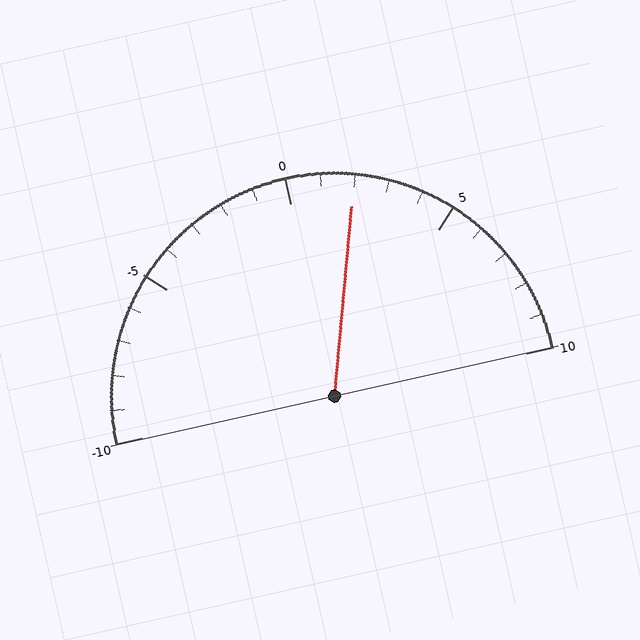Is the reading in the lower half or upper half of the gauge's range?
The reading is in the upper half of the range (-10 to 10).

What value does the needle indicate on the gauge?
The needle indicates approximately 2.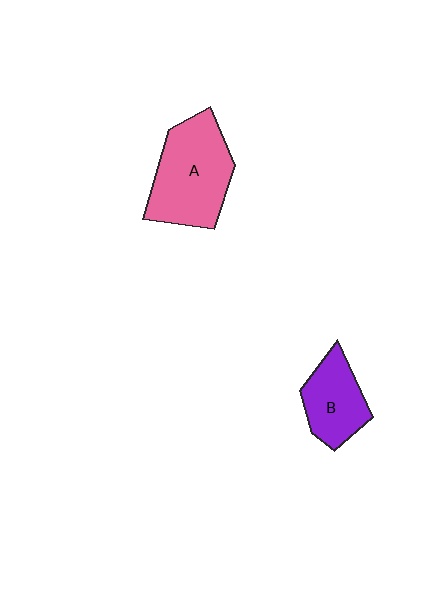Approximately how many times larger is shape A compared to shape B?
Approximately 1.6 times.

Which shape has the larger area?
Shape A (pink).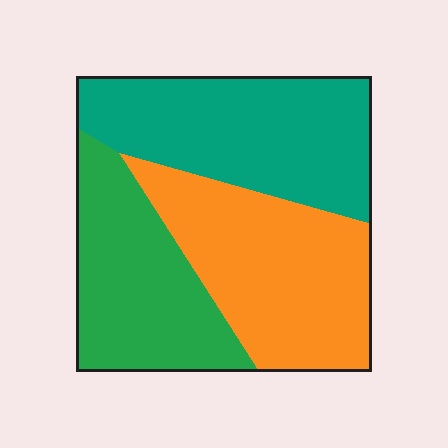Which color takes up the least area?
Green, at roughly 30%.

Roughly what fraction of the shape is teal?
Teal takes up about three eighths (3/8) of the shape.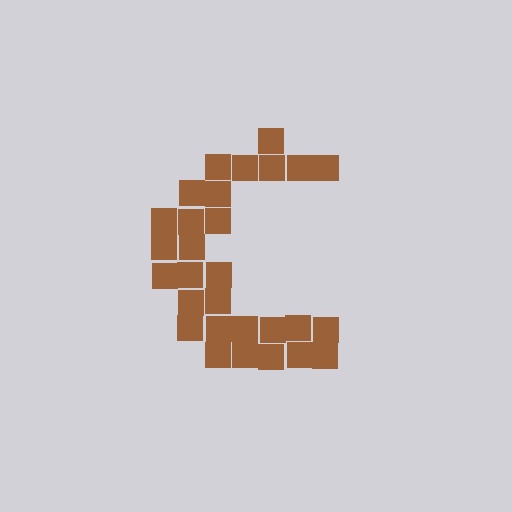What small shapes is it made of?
It is made of small squares.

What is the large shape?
The large shape is the letter C.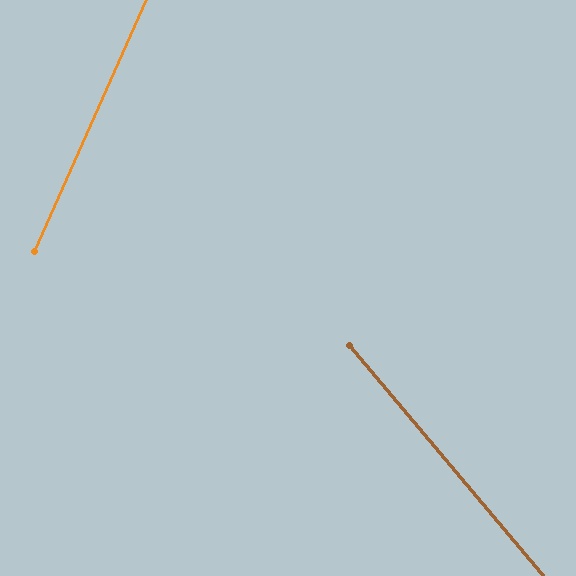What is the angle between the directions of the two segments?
Approximately 64 degrees.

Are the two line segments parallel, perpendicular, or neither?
Neither parallel nor perpendicular — they differ by about 64°.